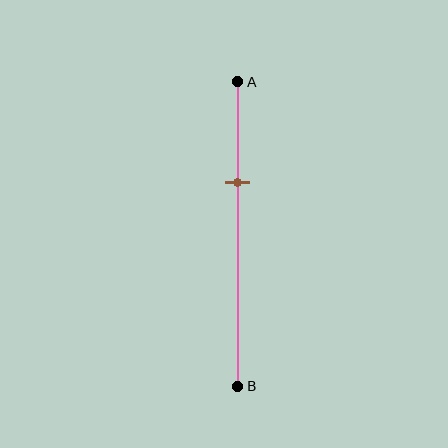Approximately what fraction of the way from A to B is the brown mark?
The brown mark is approximately 35% of the way from A to B.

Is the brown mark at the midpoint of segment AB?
No, the mark is at about 35% from A, not at the 50% midpoint.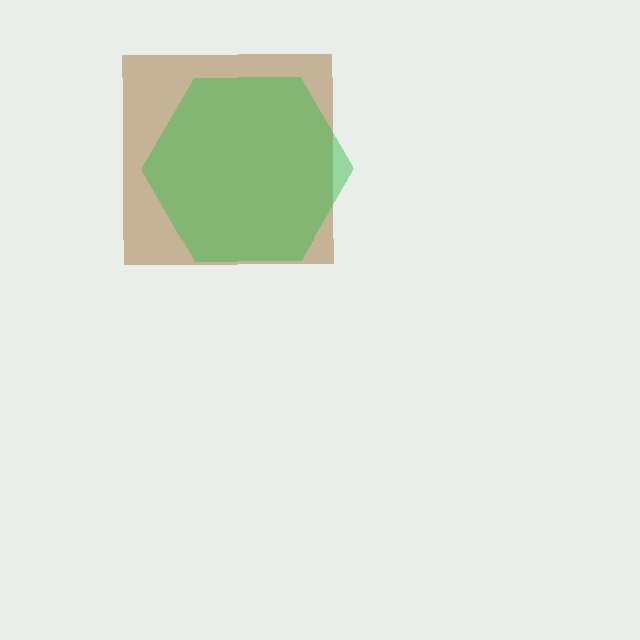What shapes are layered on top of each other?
The layered shapes are: a brown square, a green hexagon.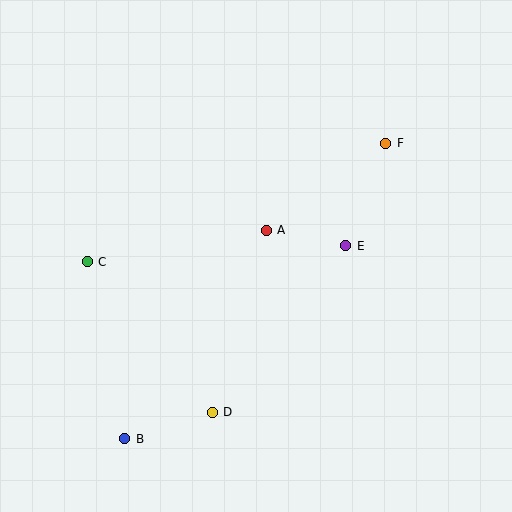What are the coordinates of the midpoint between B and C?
The midpoint between B and C is at (106, 350).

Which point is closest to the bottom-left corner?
Point B is closest to the bottom-left corner.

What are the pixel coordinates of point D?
Point D is at (212, 412).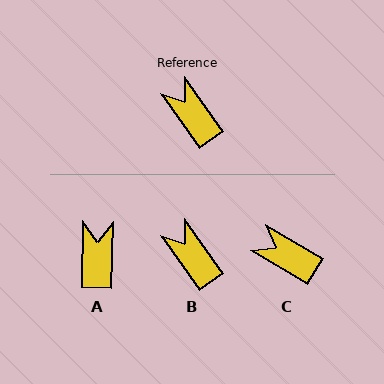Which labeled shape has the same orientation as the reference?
B.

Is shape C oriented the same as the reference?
No, it is off by about 23 degrees.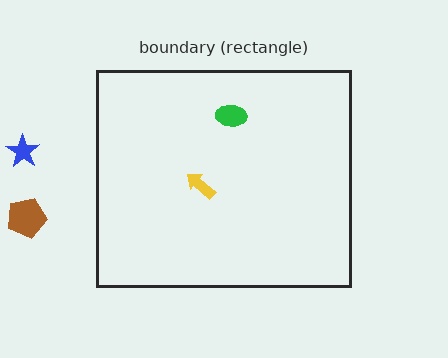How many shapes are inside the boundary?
2 inside, 2 outside.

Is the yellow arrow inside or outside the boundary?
Inside.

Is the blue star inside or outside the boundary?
Outside.